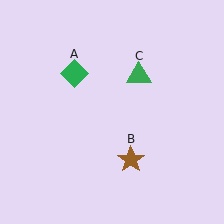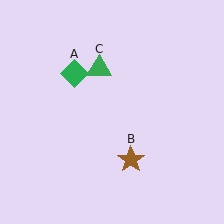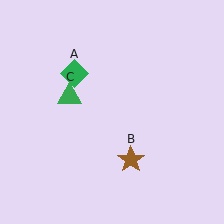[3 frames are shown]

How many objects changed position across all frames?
1 object changed position: green triangle (object C).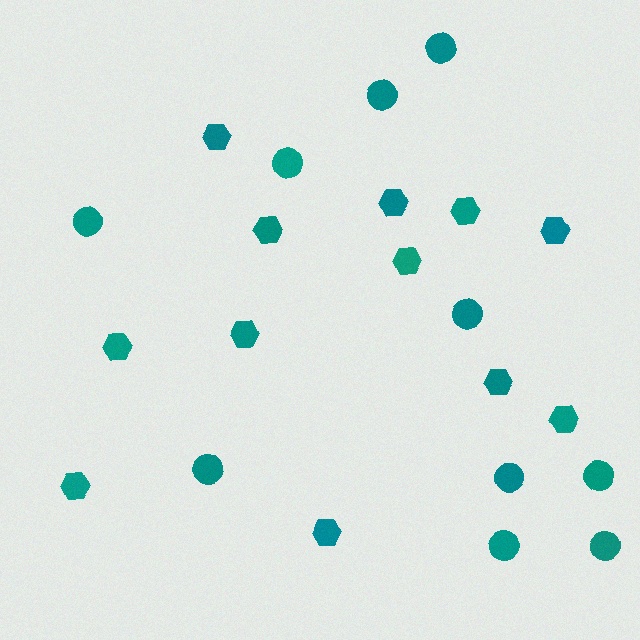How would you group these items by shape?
There are 2 groups: one group of circles (10) and one group of hexagons (12).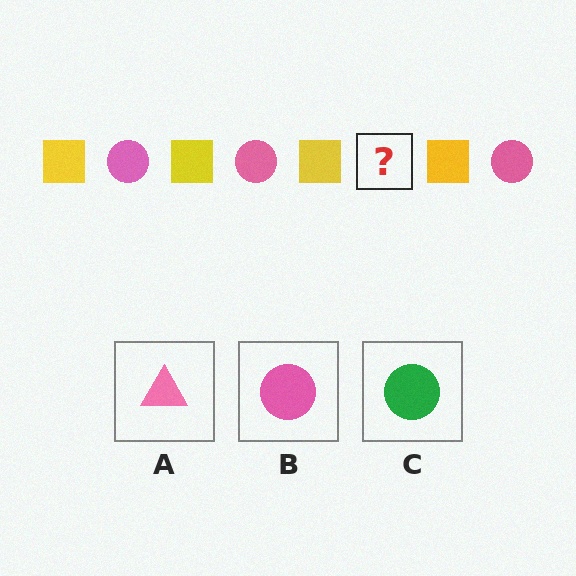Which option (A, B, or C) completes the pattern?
B.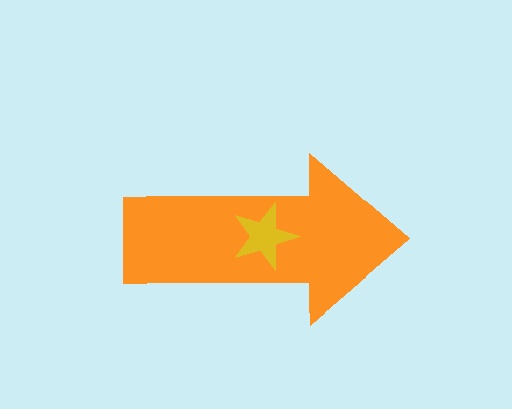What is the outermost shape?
The orange arrow.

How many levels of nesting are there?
2.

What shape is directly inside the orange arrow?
The yellow star.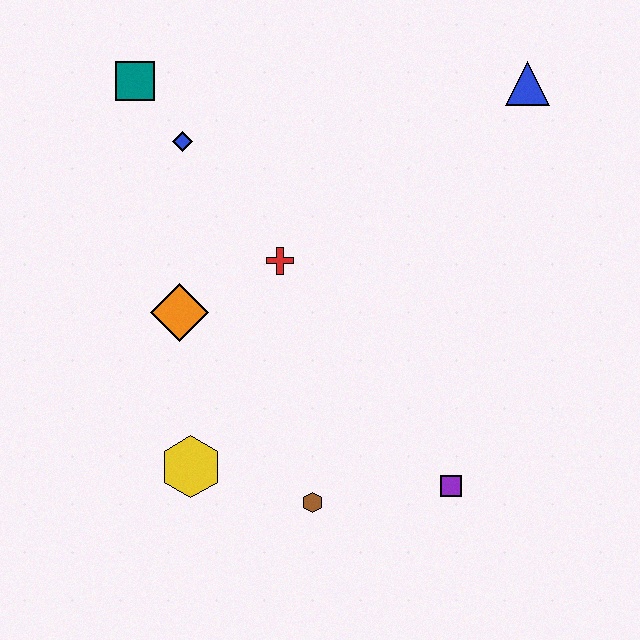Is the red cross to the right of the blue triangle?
No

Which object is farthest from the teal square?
The purple square is farthest from the teal square.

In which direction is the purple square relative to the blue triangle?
The purple square is below the blue triangle.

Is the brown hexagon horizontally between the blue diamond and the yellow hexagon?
No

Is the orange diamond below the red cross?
Yes